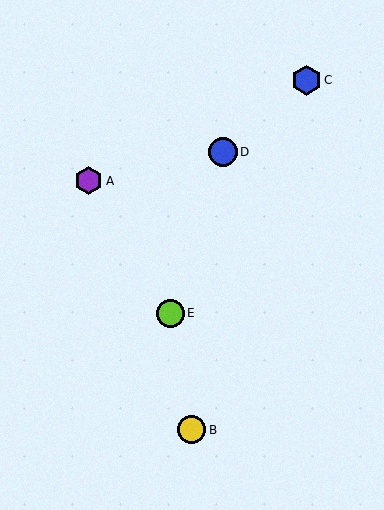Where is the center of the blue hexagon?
The center of the blue hexagon is at (306, 80).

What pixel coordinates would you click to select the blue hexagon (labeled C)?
Click at (306, 80) to select the blue hexagon C.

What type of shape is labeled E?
Shape E is a lime circle.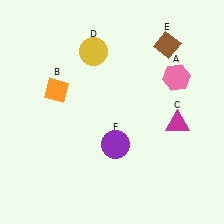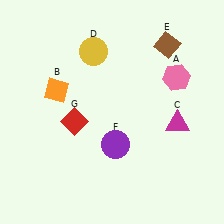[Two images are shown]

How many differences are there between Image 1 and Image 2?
There is 1 difference between the two images.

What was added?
A red diamond (G) was added in Image 2.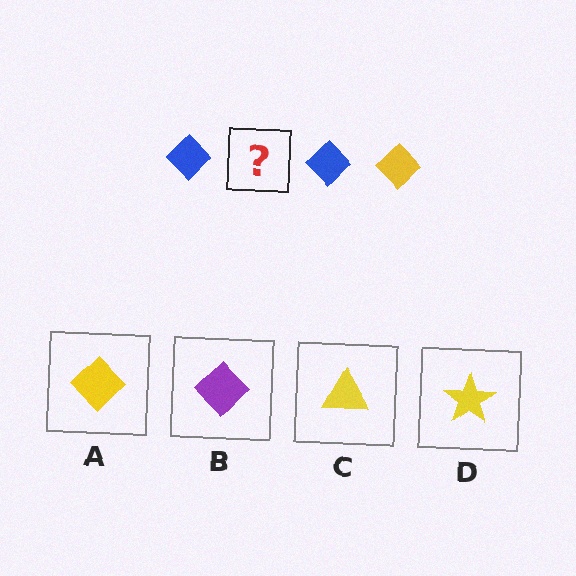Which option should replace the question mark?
Option A.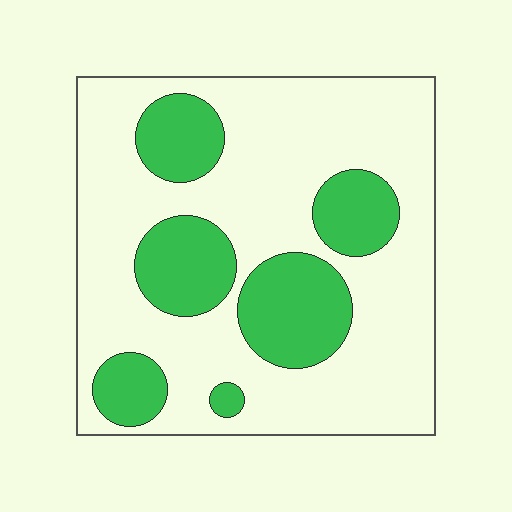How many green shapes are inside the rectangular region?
6.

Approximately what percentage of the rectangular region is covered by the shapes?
Approximately 30%.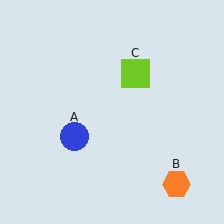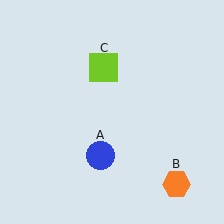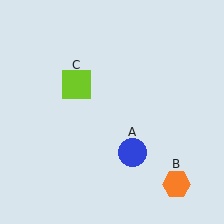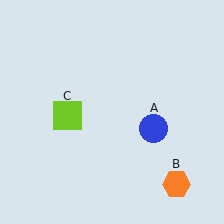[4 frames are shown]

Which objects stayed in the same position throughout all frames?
Orange hexagon (object B) remained stationary.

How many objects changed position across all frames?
2 objects changed position: blue circle (object A), lime square (object C).